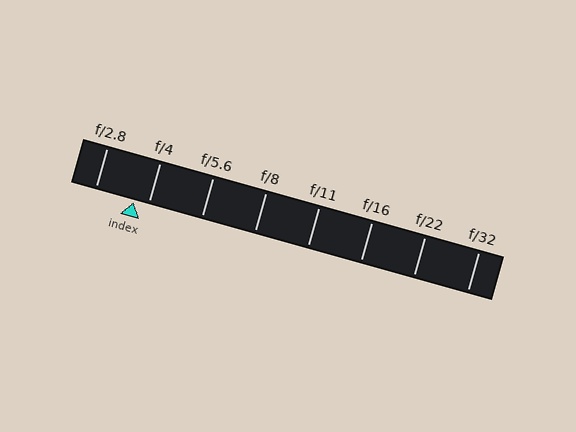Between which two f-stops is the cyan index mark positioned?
The index mark is between f/2.8 and f/4.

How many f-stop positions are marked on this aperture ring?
There are 8 f-stop positions marked.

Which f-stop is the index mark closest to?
The index mark is closest to f/4.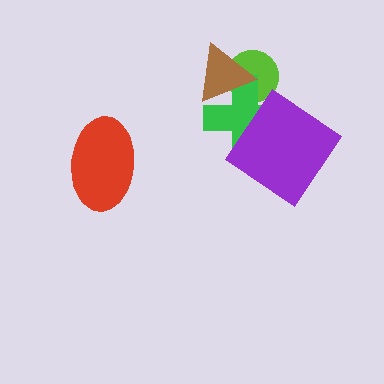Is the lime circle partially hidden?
Yes, it is partially covered by another shape.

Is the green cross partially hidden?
Yes, it is partially covered by another shape.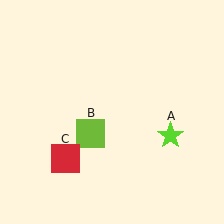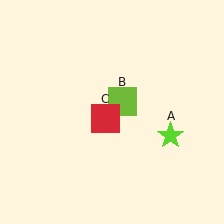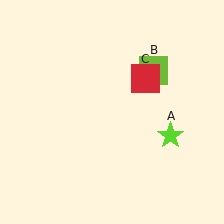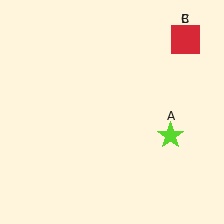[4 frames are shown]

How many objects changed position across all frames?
2 objects changed position: lime square (object B), red square (object C).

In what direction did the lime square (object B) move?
The lime square (object B) moved up and to the right.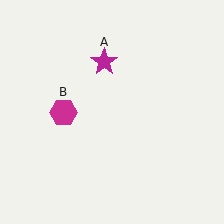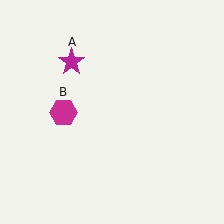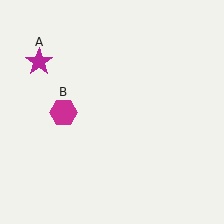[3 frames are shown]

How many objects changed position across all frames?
1 object changed position: magenta star (object A).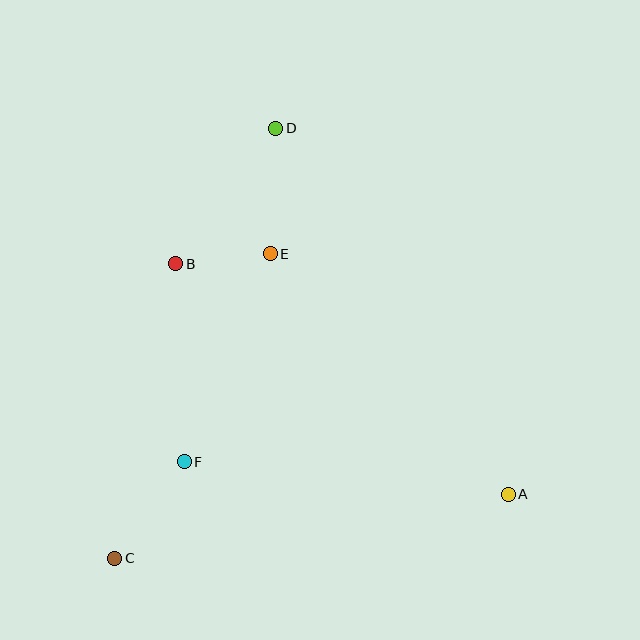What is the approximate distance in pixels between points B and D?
The distance between B and D is approximately 168 pixels.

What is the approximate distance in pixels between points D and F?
The distance between D and F is approximately 346 pixels.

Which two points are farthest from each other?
Points C and D are farthest from each other.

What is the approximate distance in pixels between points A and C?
The distance between A and C is approximately 398 pixels.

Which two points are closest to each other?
Points B and E are closest to each other.